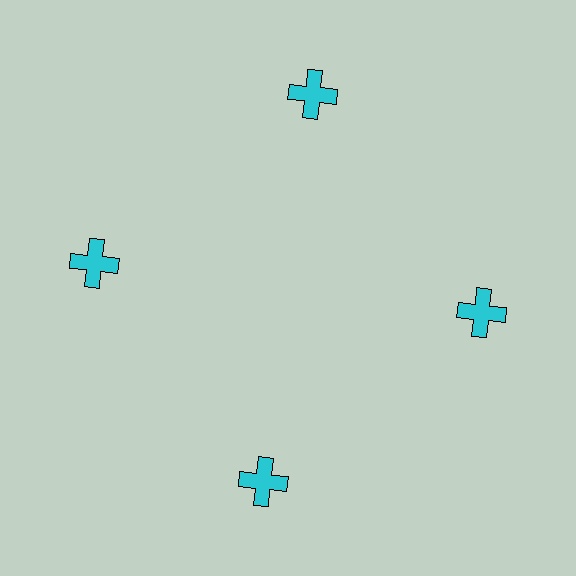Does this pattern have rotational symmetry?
Yes, this pattern has 4-fold rotational symmetry. It looks the same after rotating 90 degrees around the center.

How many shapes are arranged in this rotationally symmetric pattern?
There are 4 shapes, arranged in 4 groups of 1.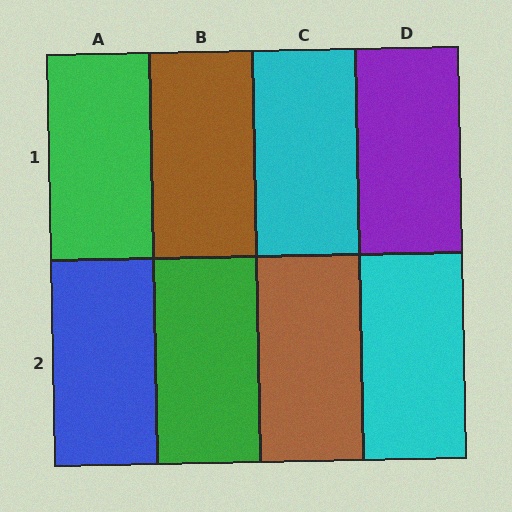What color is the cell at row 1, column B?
Brown.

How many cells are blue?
1 cell is blue.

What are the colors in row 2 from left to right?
Blue, green, brown, cyan.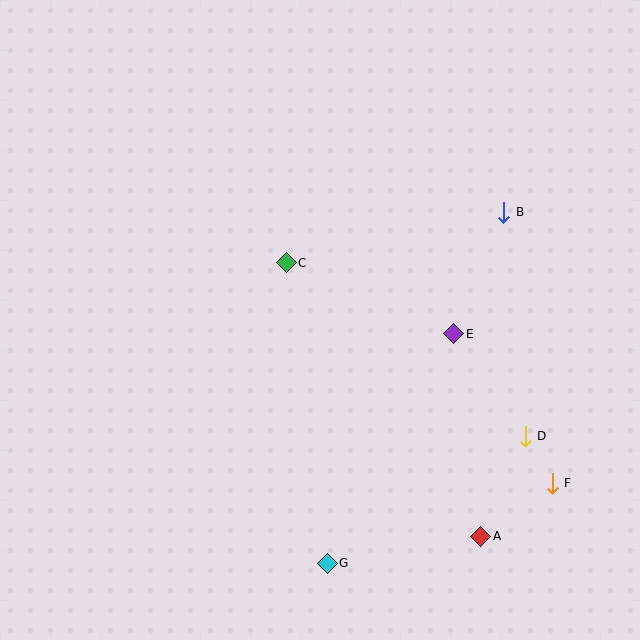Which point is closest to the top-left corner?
Point C is closest to the top-left corner.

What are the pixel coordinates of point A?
Point A is at (481, 536).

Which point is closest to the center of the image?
Point C at (286, 263) is closest to the center.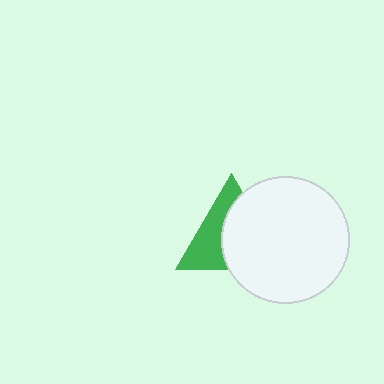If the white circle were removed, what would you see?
You would see the complete green triangle.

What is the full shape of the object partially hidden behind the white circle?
The partially hidden object is a green triangle.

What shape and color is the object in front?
The object in front is a white circle.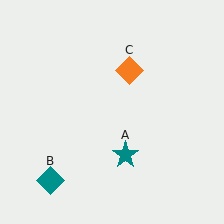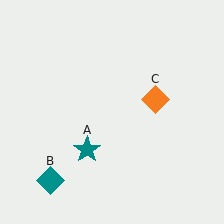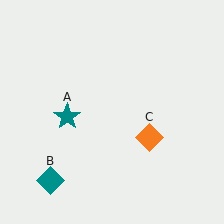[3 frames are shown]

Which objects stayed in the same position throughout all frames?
Teal diamond (object B) remained stationary.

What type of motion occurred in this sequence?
The teal star (object A), orange diamond (object C) rotated clockwise around the center of the scene.